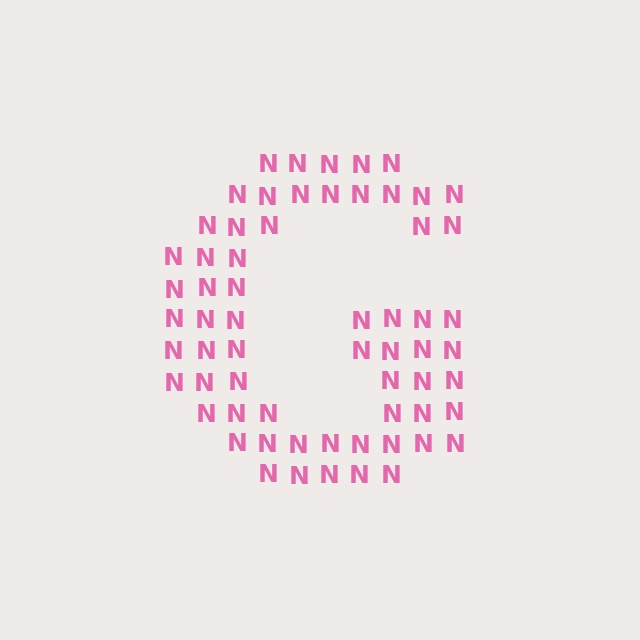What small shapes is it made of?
It is made of small letter N's.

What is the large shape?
The large shape is the letter G.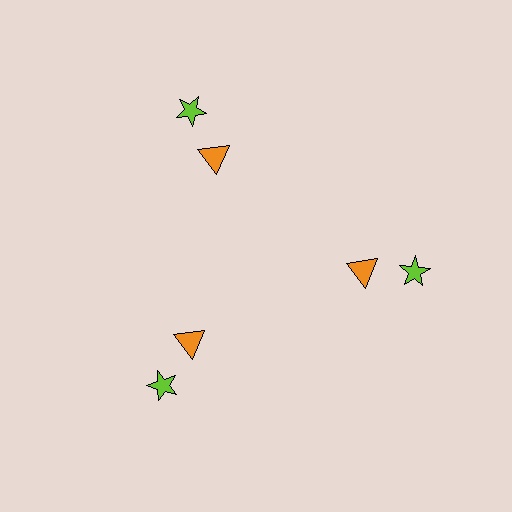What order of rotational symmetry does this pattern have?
This pattern has 3-fold rotational symmetry.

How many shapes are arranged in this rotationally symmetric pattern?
There are 6 shapes, arranged in 3 groups of 2.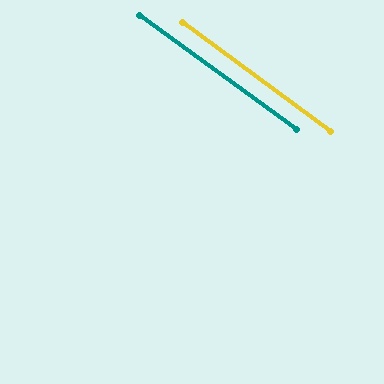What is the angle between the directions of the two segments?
Approximately 1 degree.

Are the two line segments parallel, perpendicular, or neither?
Parallel — their directions differ by only 0.6°.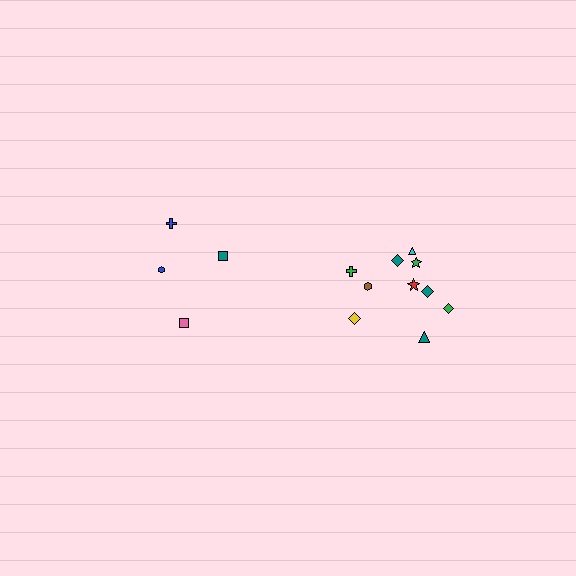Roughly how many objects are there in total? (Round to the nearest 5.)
Roughly 15 objects in total.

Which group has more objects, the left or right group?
The right group.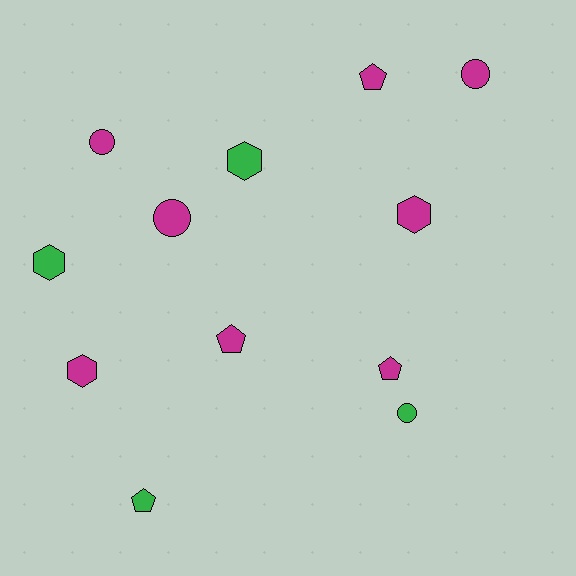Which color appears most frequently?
Magenta, with 8 objects.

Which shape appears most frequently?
Pentagon, with 4 objects.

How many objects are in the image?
There are 12 objects.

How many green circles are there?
There is 1 green circle.